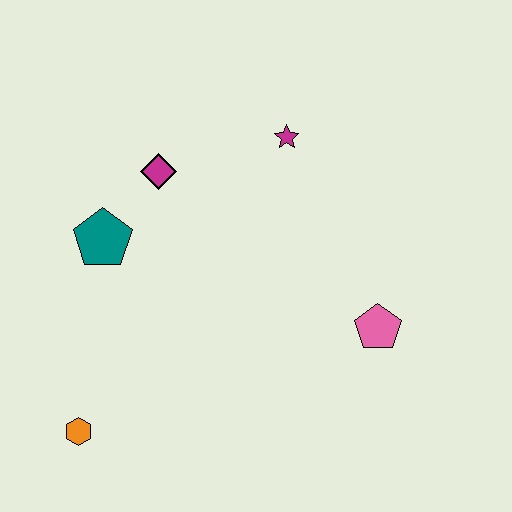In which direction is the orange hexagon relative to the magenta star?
The orange hexagon is below the magenta star.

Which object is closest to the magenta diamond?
The teal pentagon is closest to the magenta diamond.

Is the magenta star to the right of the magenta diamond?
Yes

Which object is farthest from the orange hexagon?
The magenta star is farthest from the orange hexagon.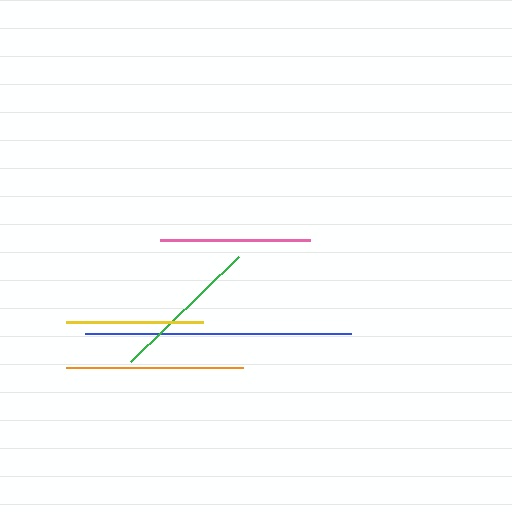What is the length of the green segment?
The green segment is approximately 151 pixels long.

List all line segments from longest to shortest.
From longest to shortest: blue, orange, green, pink, yellow.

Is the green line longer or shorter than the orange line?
The orange line is longer than the green line.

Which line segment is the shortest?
The yellow line is the shortest at approximately 137 pixels.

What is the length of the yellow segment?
The yellow segment is approximately 137 pixels long.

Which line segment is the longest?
The blue line is the longest at approximately 265 pixels.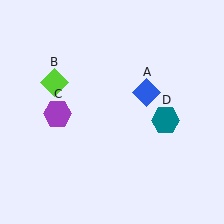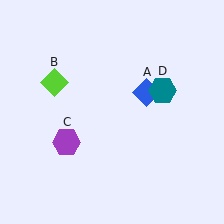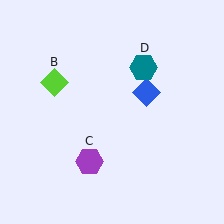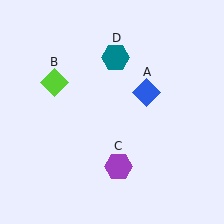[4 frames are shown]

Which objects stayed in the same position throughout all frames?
Blue diamond (object A) and lime diamond (object B) remained stationary.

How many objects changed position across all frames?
2 objects changed position: purple hexagon (object C), teal hexagon (object D).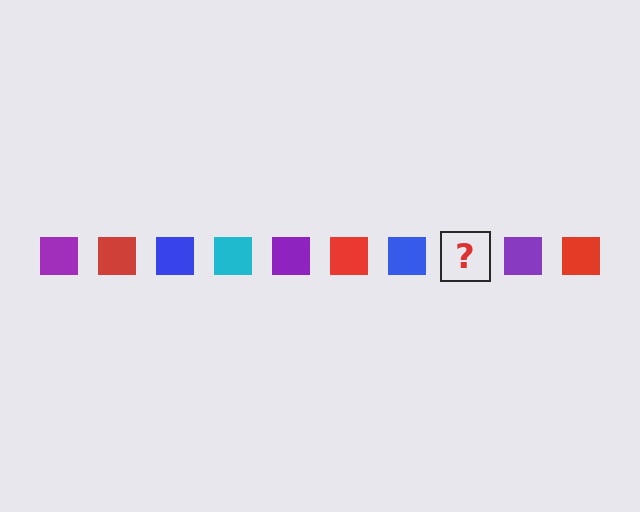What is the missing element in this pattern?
The missing element is a cyan square.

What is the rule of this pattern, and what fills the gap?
The rule is that the pattern cycles through purple, red, blue, cyan squares. The gap should be filled with a cyan square.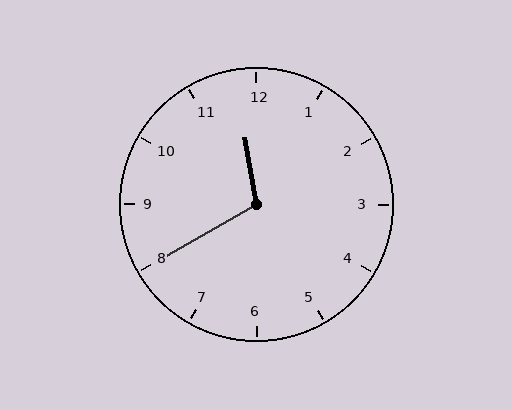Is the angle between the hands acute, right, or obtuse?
It is obtuse.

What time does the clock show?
11:40.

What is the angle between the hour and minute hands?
Approximately 110 degrees.